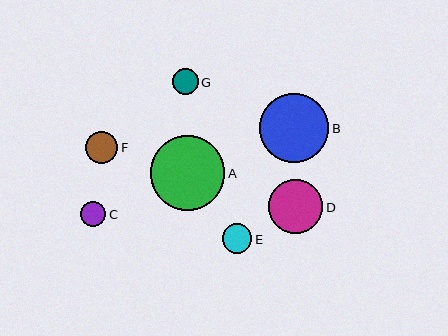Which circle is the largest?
Circle A is the largest with a size of approximately 75 pixels.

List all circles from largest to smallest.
From largest to smallest: A, B, D, F, E, G, C.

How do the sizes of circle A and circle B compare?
Circle A and circle B are approximately the same size.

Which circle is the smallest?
Circle C is the smallest with a size of approximately 25 pixels.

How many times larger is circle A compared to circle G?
Circle A is approximately 2.9 times the size of circle G.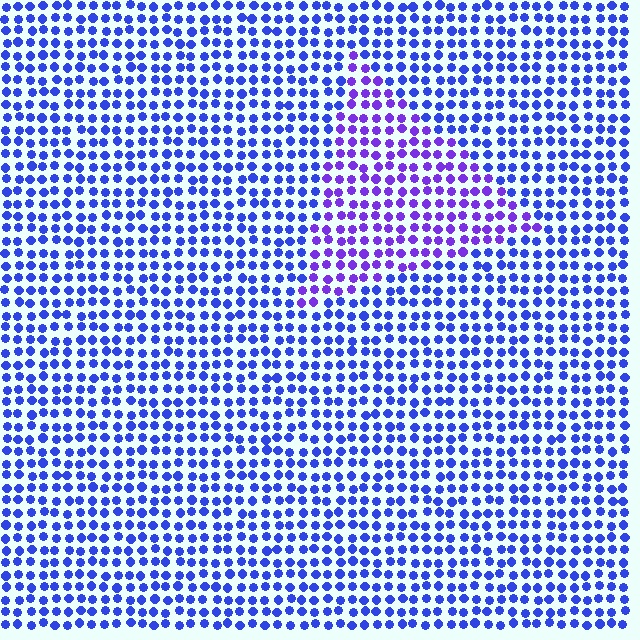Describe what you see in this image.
The image is filled with small blue elements in a uniform arrangement. A triangle-shaped region is visible where the elements are tinted to a slightly different hue, forming a subtle color boundary.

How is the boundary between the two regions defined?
The boundary is defined purely by a slight shift in hue (about 32 degrees). Spacing, size, and orientation are identical on both sides.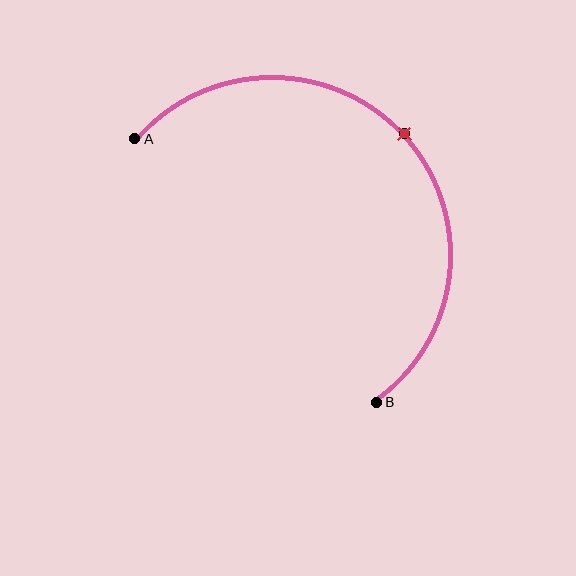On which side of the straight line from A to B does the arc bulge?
The arc bulges above and to the right of the straight line connecting A and B.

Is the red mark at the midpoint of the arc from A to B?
Yes. The red mark lies on the arc at equal arc-length from both A and B — it is the arc midpoint.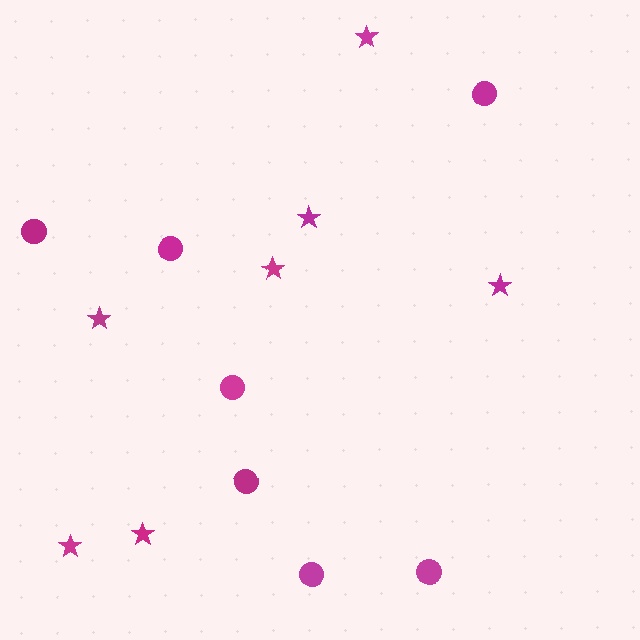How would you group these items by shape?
There are 2 groups: one group of circles (7) and one group of stars (7).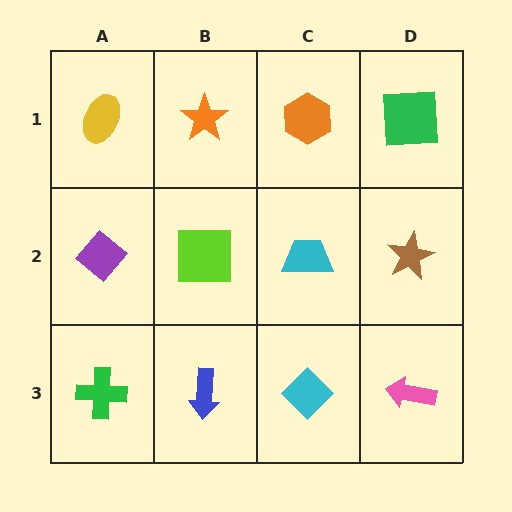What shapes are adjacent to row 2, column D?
A green square (row 1, column D), a pink arrow (row 3, column D), a cyan trapezoid (row 2, column C).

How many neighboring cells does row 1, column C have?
3.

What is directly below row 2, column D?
A pink arrow.